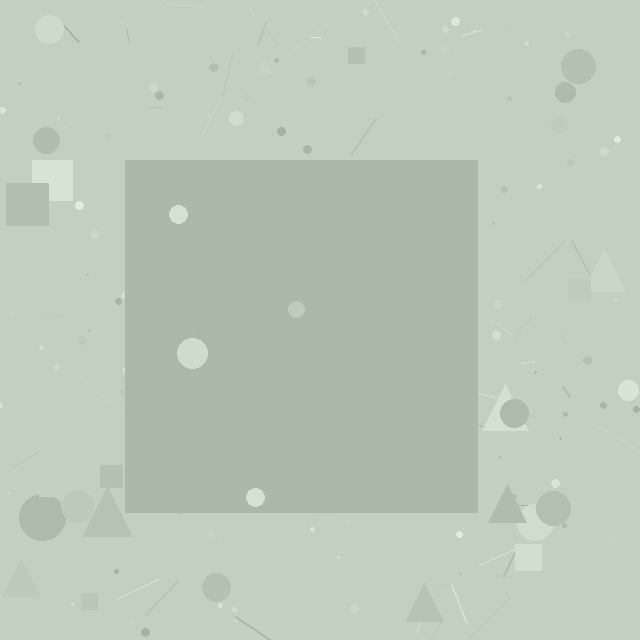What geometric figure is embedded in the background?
A square is embedded in the background.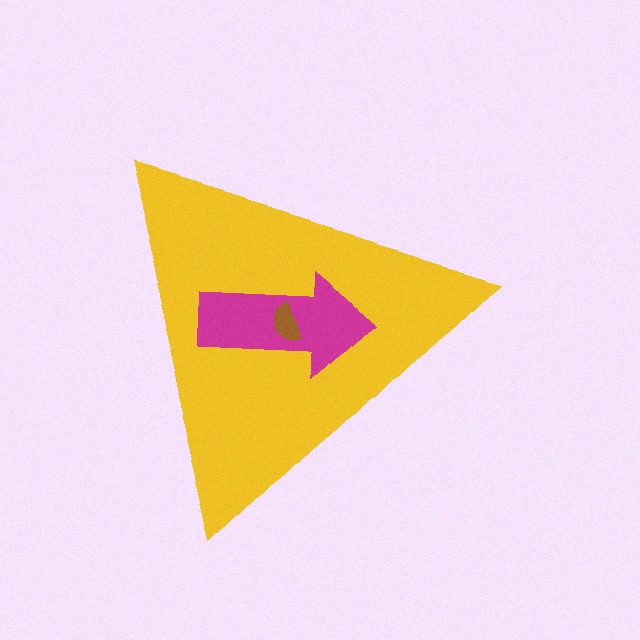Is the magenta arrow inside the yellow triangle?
Yes.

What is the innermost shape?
The brown semicircle.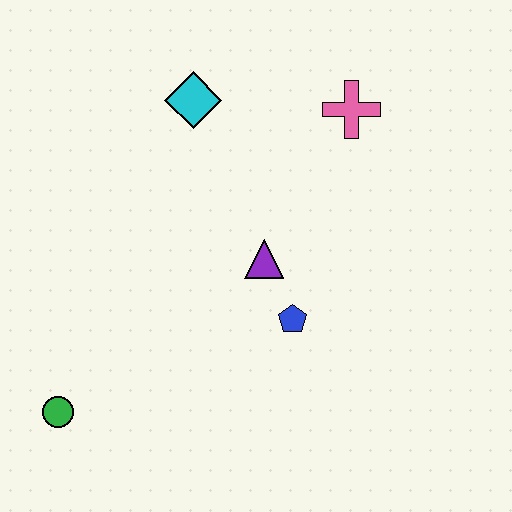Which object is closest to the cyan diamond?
The pink cross is closest to the cyan diamond.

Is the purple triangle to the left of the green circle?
No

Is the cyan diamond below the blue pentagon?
No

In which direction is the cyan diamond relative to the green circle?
The cyan diamond is above the green circle.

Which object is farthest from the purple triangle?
The green circle is farthest from the purple triangle.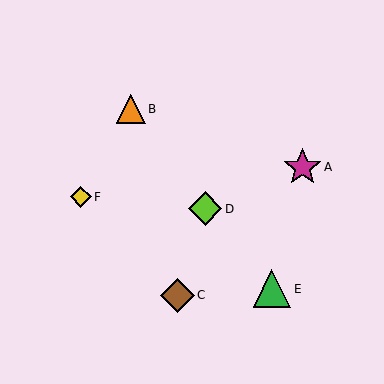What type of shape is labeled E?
Shape E is a green triangle.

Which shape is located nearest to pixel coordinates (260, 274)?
The green triangle (labeled E) at (272, 289) is nearest to that location.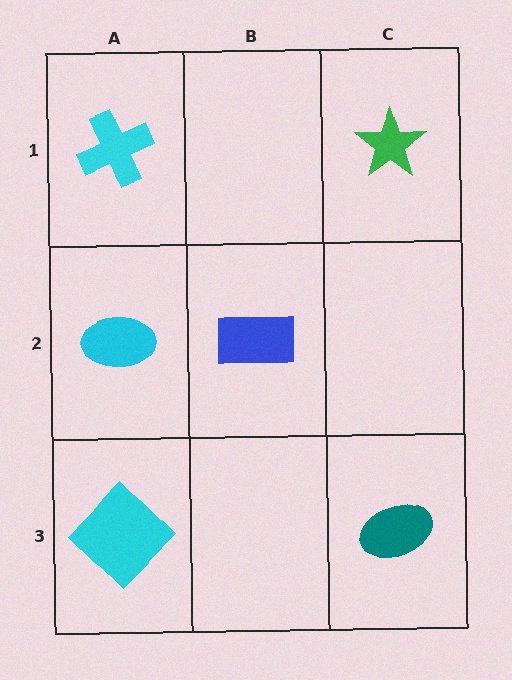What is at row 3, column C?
A teal ellipse.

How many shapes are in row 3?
2 shapes.